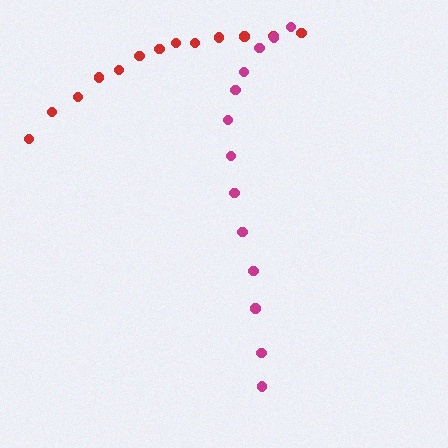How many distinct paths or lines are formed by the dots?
There are 2 distinct paths.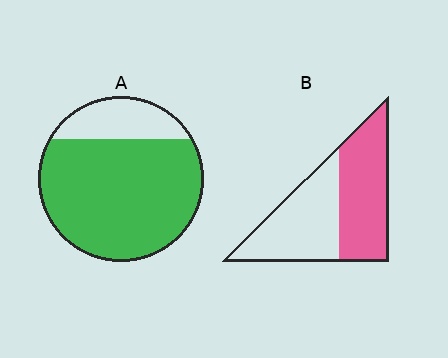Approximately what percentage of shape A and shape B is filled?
A is approximately 80% and B is approximately 50%.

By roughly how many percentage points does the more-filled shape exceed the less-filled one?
By roughly 30 percentage points (A over B).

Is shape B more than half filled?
Roughly half.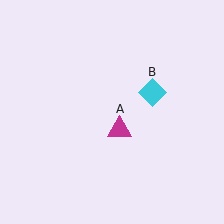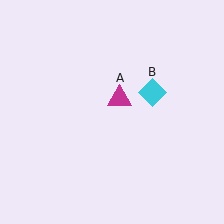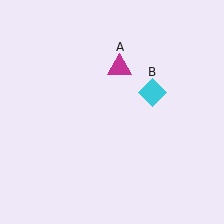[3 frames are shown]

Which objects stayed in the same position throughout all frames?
Cyan diamond (object B) remained stationary.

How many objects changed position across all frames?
1 object changed position: magenta triangle (object A).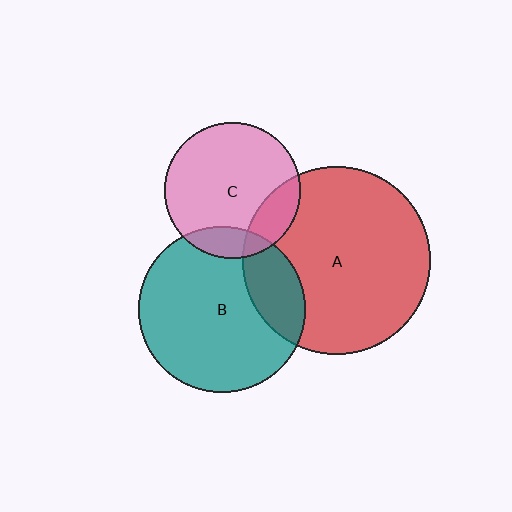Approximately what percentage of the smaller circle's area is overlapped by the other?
Approximately 15%.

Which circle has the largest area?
Circle A (red).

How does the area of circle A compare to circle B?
Approximately 1.3 times.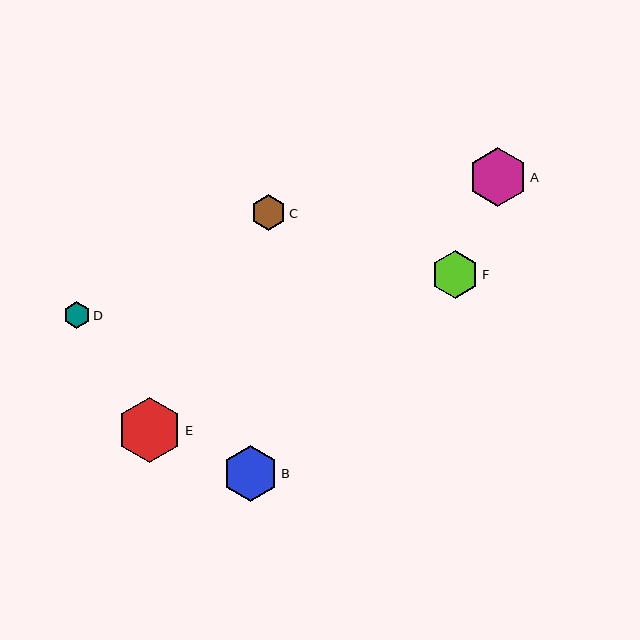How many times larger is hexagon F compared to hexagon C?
Hexagon F is approximately 1.3 times the size of hexagon C.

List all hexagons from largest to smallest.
From largest to smallest: E, A, B, F, C, D.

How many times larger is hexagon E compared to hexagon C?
Hexagon E is approximately 1.8 times the size of hexagon C.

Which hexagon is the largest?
Hexagon E is the largest with a size of approximately 64 pixels.